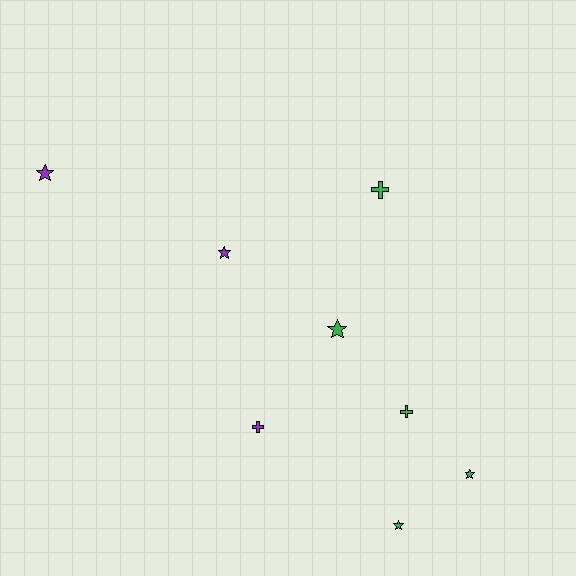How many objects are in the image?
There are 8 objects.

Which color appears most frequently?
Green, with 5 objects.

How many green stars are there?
There are 3 green stars.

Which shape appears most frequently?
Star, with 5 objects.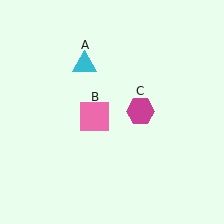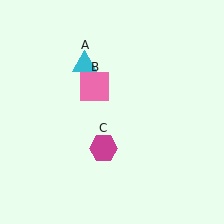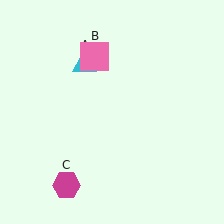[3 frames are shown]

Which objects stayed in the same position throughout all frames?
Cyan triangle (object A) remained stationary.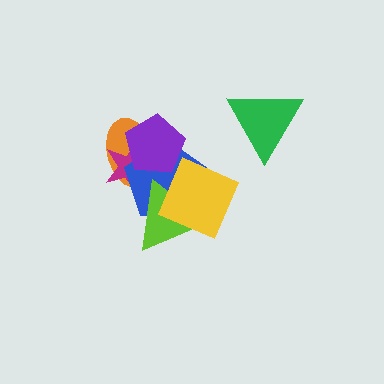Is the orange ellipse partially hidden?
Yes, it is partially covered by another shape.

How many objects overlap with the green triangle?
0 objects overlap with the green triangle.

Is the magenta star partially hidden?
Yes, it is partially covered by another shape.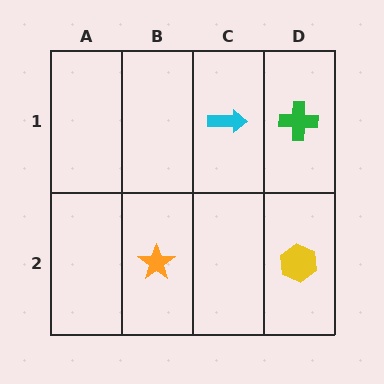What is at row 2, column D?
A yellow hexagon.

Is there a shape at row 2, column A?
No, that cell is empty.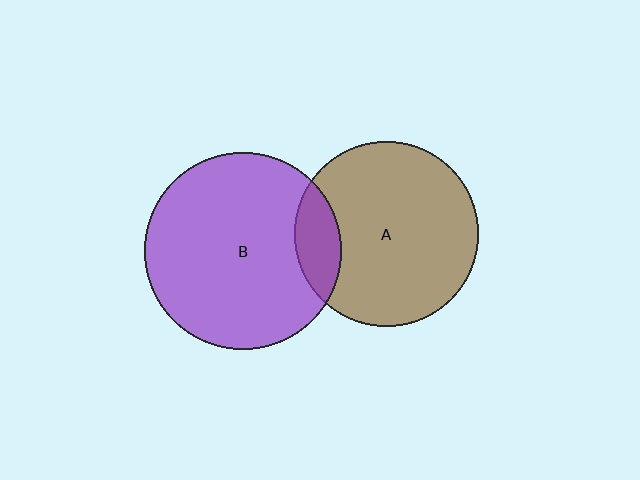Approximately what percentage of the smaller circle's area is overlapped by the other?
Approximately 15%.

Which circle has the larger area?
Circle B (purple).